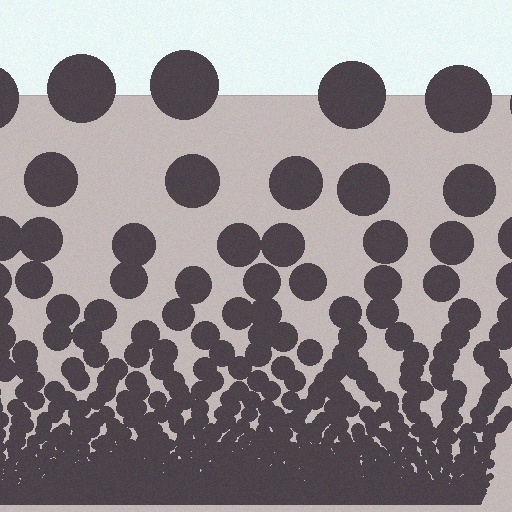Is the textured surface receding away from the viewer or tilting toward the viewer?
The surface appears to tilt toward the viewer. Texture elements get larger and sparser toward the top.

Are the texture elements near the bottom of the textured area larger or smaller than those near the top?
Smaller. The gradient is inverted — elements near the bottom are smaller and denser.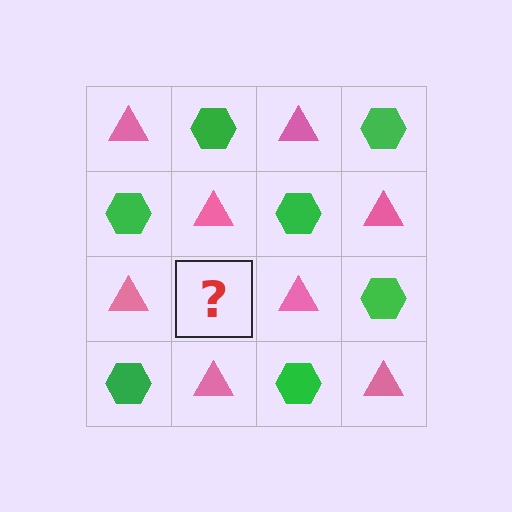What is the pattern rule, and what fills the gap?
The rule is that it alternates pink triangle and green hexagon in a checkerboard pattern. The gap should be filled with a green hexagon.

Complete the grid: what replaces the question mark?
The question mark should be replaced with a green hexagon.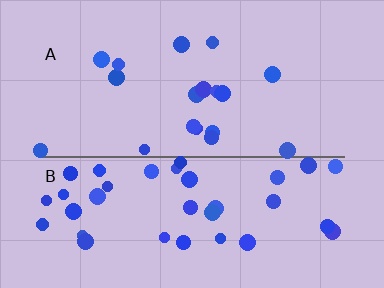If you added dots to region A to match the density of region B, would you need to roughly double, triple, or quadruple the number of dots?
Approximately double.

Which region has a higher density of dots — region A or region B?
B (the bottom).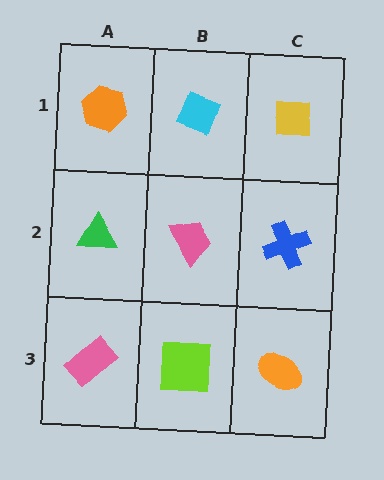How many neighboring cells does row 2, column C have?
3.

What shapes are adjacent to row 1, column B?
A pink trapezoid (row 2, column B), an orange hexagon (row 1, column A), a yellow square (row 1, column C).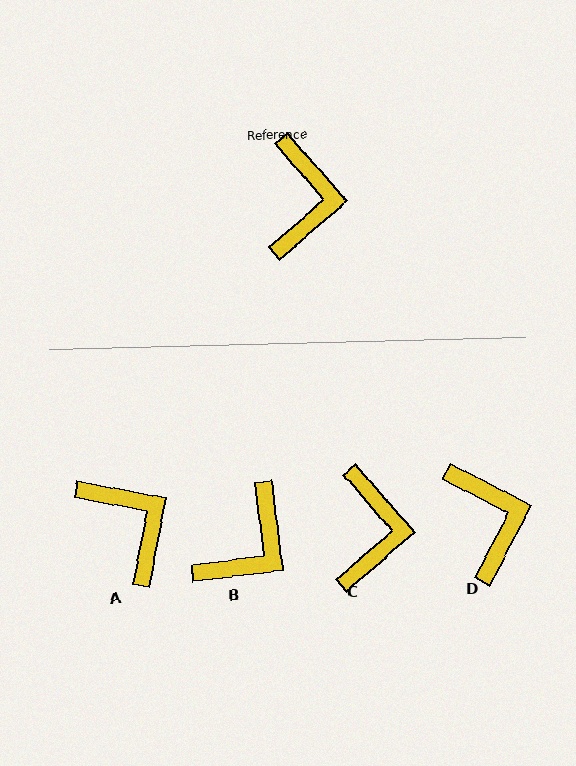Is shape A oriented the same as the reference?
No, it is off by about 38 degrees.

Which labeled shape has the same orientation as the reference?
C.